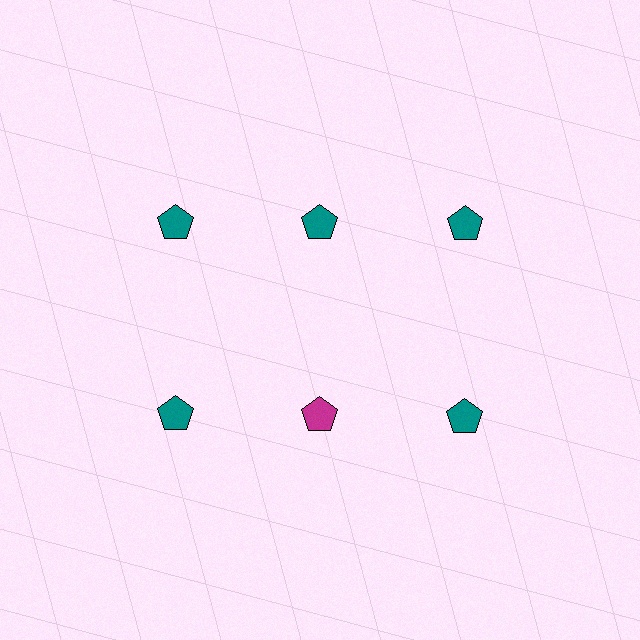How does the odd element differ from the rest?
It has a different color: magenta instead of teal.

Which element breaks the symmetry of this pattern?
The magenta pentagon in the second row, second from left column breaks the symmetry. All other shapes are teal pentagons.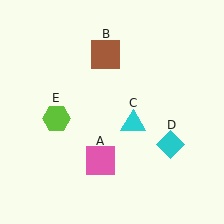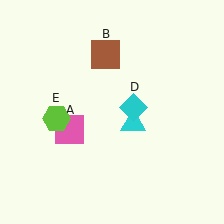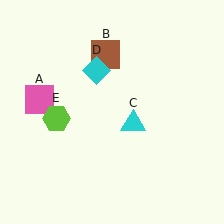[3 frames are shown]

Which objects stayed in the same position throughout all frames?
Brown square (object B) and cyan triangle (object C) and lime hexagon (object E) remained stationary.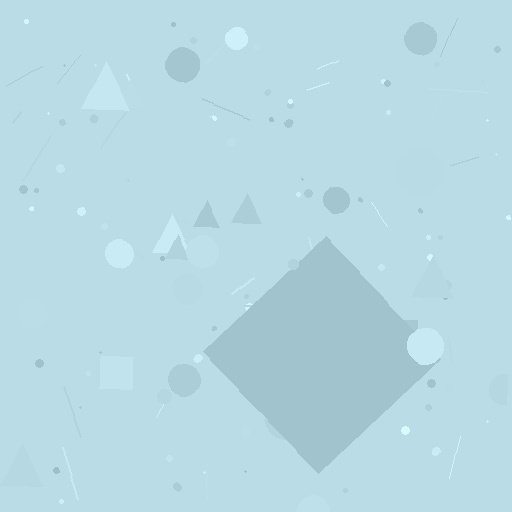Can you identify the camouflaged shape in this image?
The camouflaged shape is a diamond.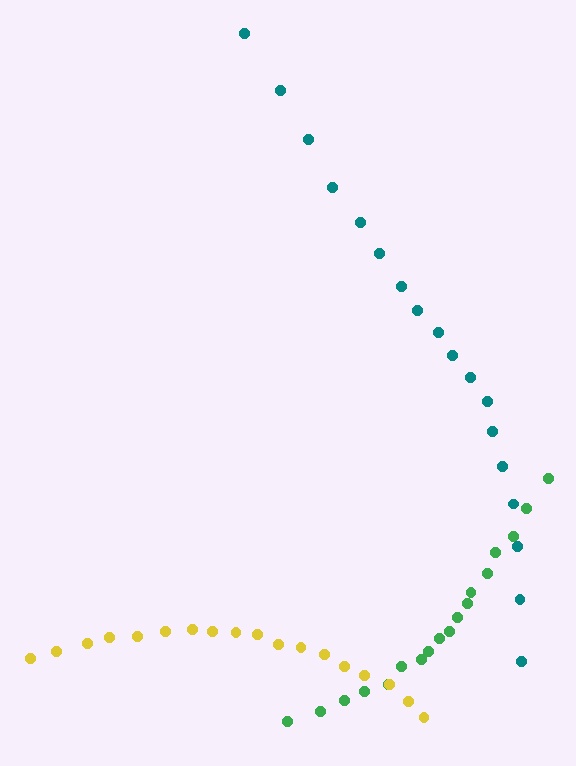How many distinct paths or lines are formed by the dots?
There are 3 distinct paths.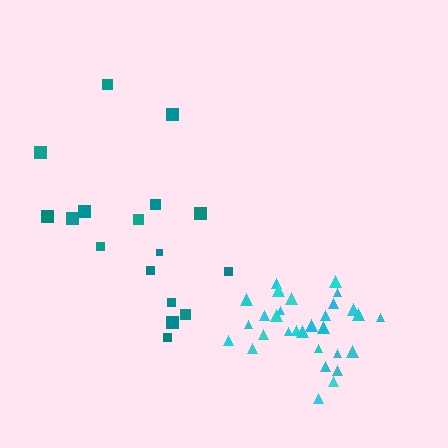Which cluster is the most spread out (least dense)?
Teal.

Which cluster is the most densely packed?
Cyan.